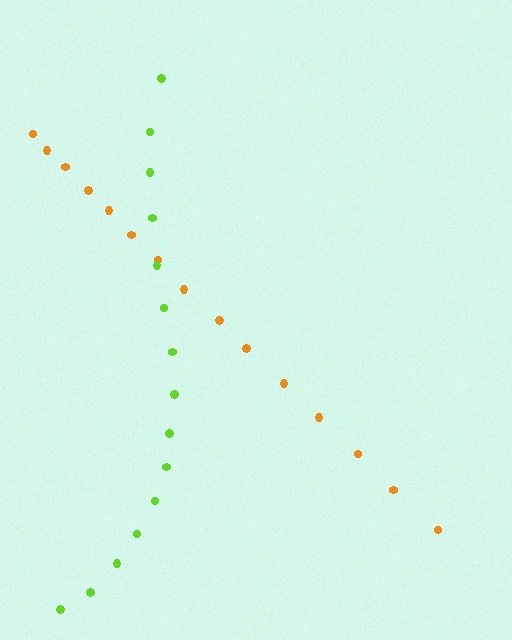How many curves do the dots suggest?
There are 2 distinct paths.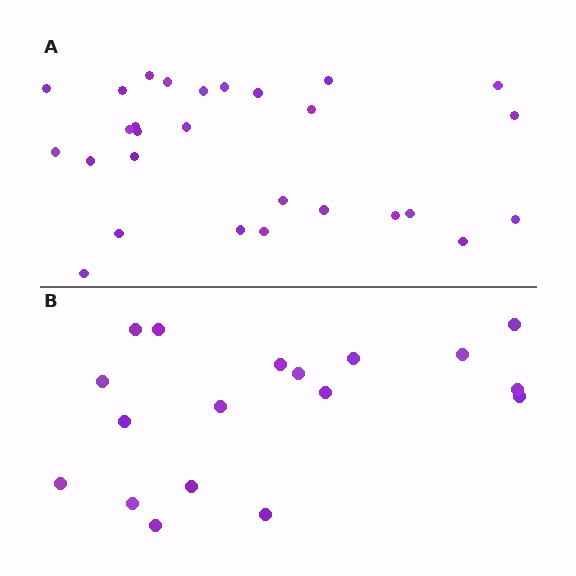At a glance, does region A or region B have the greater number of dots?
Region A (the top region) has more dots.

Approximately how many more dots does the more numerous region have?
Region A has roughly 10 or so more dots than region B.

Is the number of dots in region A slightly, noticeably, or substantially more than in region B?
Region A has substantially more. The ratio is roughly 1.6 to 1.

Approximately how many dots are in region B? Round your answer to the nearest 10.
About 20 dots. (The exact count is 18, which rounds to 20.)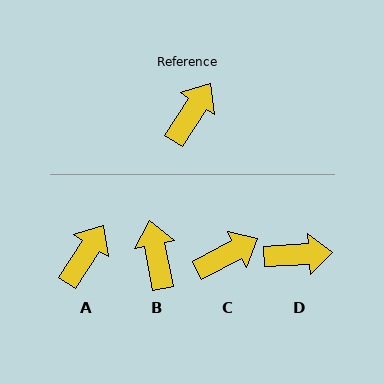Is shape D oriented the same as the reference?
No, it is off by about 54 degrees.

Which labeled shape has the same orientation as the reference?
A.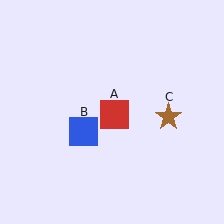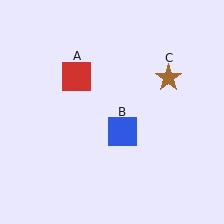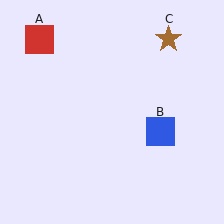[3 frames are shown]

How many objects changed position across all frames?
3 objects changed position: red square (object A), blue square (object B), brown star (object C).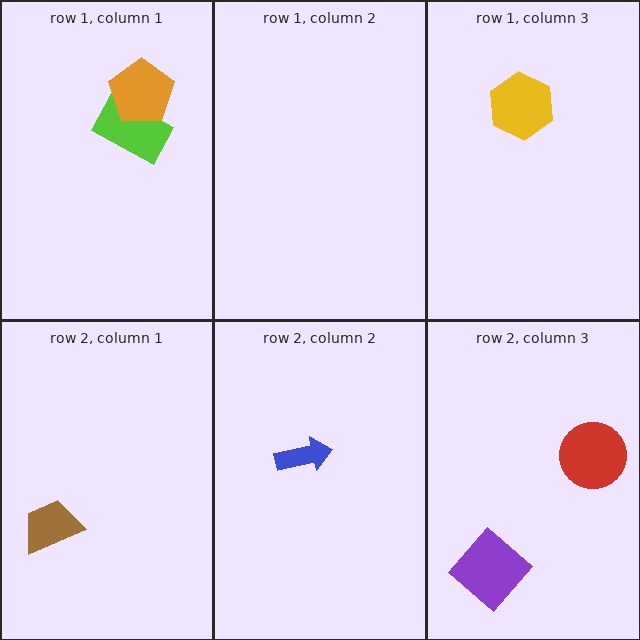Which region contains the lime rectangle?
The row 1, column 1 region.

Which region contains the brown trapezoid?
The row 2, column 1 region.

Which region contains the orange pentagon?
The row 1, column 1 region.